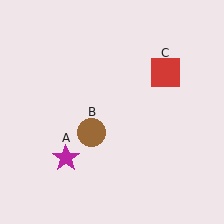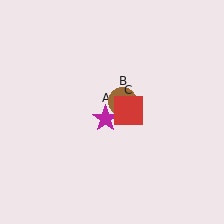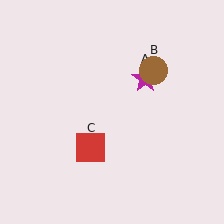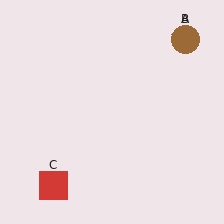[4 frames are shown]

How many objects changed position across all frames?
3 objects changed position: magenta star (object A), brown circle (object B), red square (object C).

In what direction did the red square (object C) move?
The red square (object C) moved down and to the left.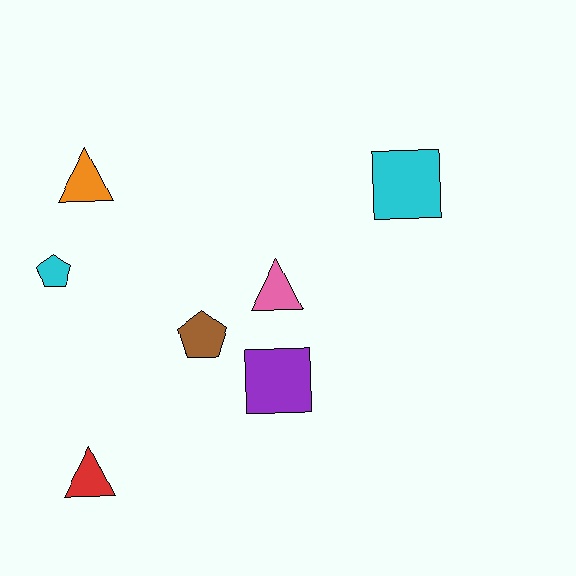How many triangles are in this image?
There are 3 triangles.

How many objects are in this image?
There are 7 objects.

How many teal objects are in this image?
There are no teal objects.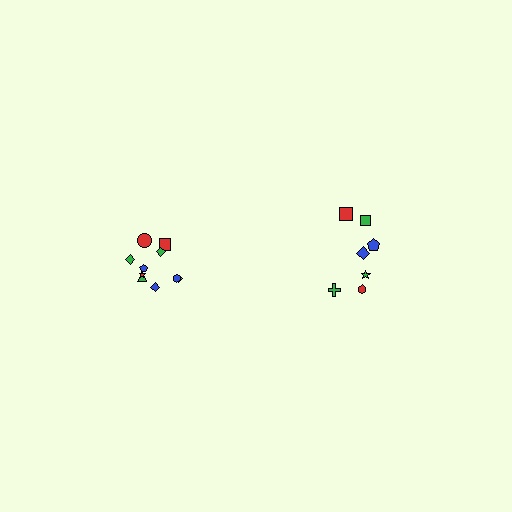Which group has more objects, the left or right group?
The left group.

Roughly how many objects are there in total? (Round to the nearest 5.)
Roughly 15 objects in total.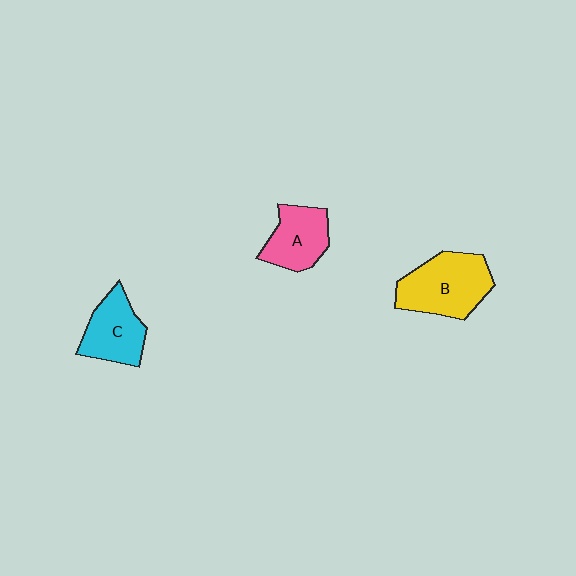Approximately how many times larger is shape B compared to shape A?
Approximately 1.4 times.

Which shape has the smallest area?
Shape A (pink).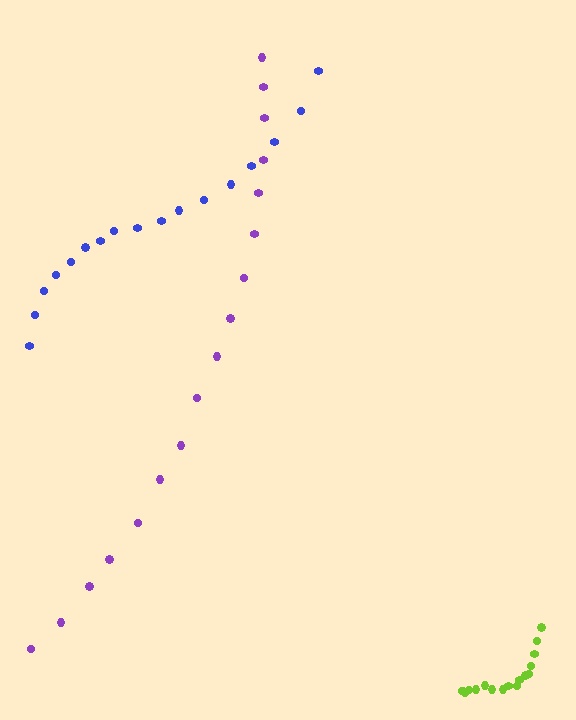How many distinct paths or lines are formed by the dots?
There are 3 distinct paths.